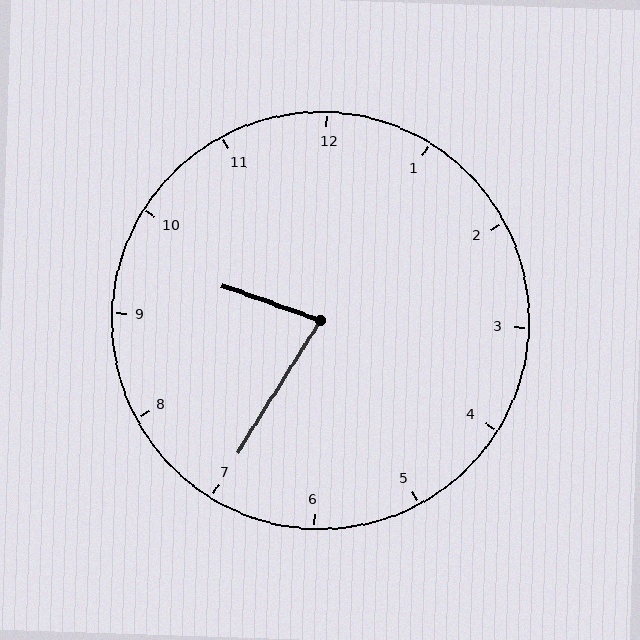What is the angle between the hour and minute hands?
Approximately 78 degrees.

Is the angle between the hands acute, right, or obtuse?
It is acute.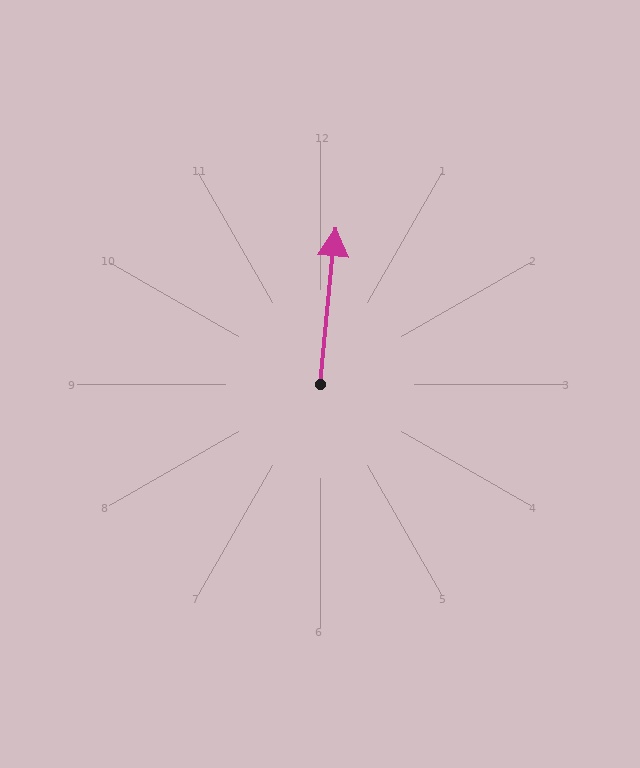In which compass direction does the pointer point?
North.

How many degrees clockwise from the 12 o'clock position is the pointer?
Approximately 6 degrees.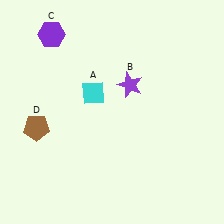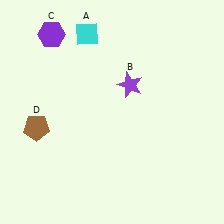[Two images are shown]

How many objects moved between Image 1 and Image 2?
1 object moved between the two images.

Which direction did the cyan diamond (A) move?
The cyan diamond (A) moved up.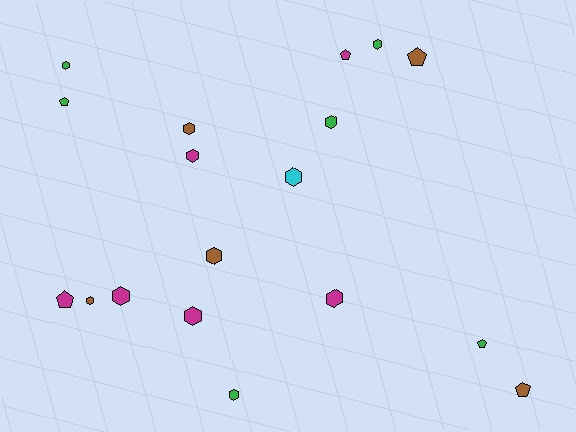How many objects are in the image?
There are 18 objects.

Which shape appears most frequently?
Hexagon, with 12 objects.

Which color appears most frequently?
Green, with 6 objects.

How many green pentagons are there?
There are 2 green pentagons.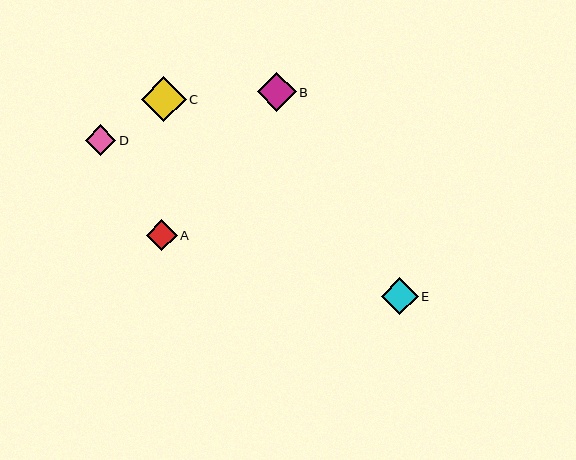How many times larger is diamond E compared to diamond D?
Diamond E is approximately 1.2 times the size of diamond D.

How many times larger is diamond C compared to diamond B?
Diamond C is approximately 1.2 times the size of diamond B.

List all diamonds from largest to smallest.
From largest to smallest: C, B, E, A, D.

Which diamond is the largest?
Diamond C is the largest with a size of approximately 45 pixels.